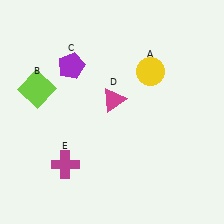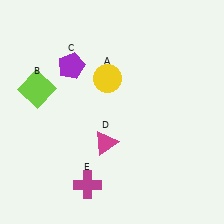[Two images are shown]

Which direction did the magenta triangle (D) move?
The magenta triangle (D) moved down.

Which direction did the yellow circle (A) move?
The yellow circle (A) moved left.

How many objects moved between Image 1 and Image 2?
3 objects moved between the two images.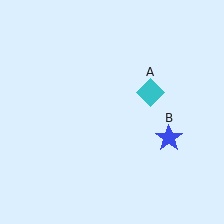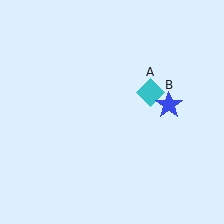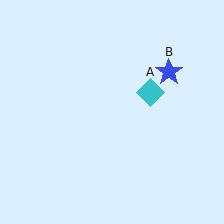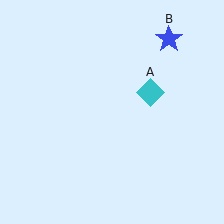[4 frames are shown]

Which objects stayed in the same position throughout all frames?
Cyan diamond (object A) remained stationary.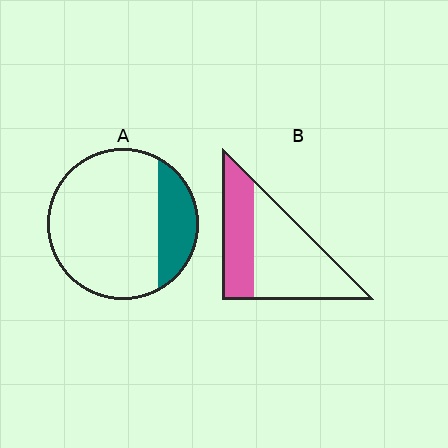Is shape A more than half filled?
No.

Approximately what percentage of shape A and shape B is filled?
A is approximately 20% and B is approximately 40%.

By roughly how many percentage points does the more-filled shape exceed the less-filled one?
By roughly 15 percentage points (B over A).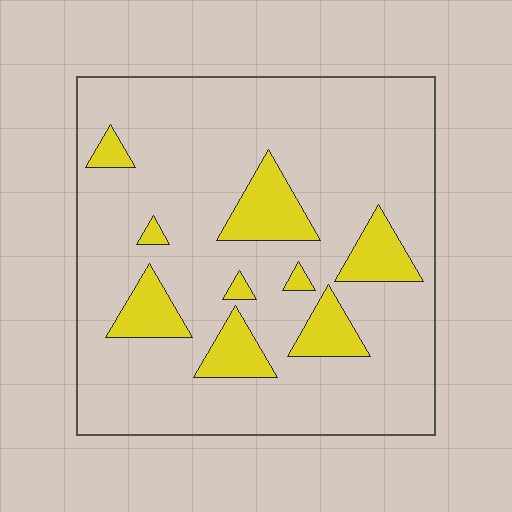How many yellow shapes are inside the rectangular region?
9.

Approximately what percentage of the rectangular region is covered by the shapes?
Approximately 15%.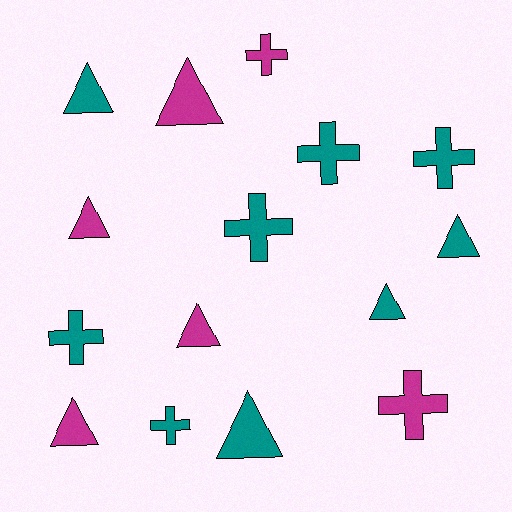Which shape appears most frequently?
Triangle, with 8 objects.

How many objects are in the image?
There are 15 objects.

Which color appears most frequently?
Teal, with 9 objects.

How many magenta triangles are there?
There are 4 magenta triangles.